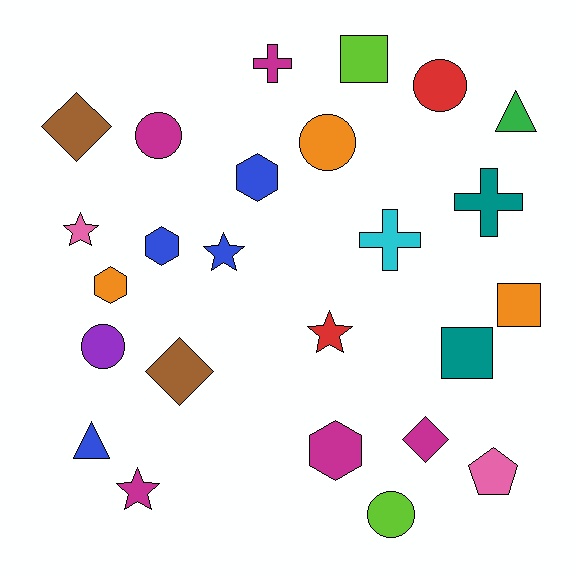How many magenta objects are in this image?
There are 5 magenta objects.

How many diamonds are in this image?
There are 3 diamonds.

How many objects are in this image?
There are 25 objects.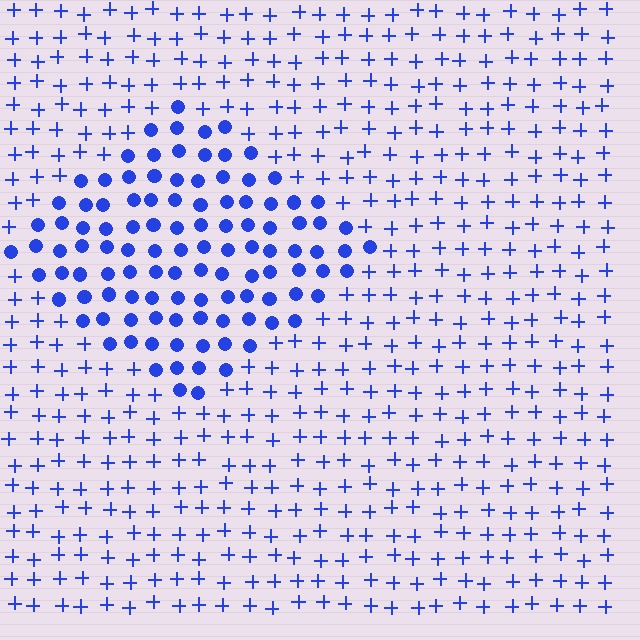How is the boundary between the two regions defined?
The boundary is defined by a change in element shape: circles inside vs. plus signs outside. All elements share the same color and spacing.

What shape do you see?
I see a diamond.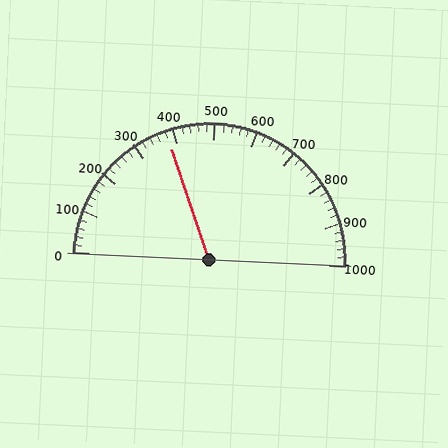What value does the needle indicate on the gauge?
The needle indicates approximately 380.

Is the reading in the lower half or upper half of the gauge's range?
The reading is in the lower half of the range (0 to 1000).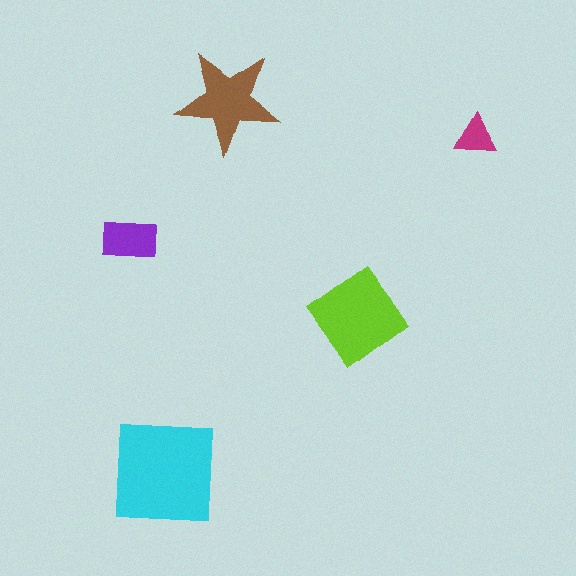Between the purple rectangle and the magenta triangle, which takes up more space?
The purple rectangle.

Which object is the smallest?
The magenta triangle.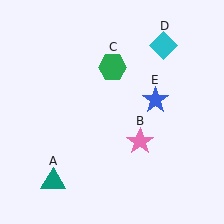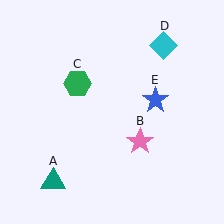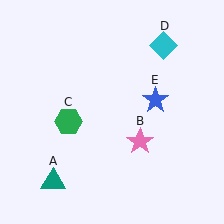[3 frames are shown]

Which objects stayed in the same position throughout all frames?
Teal triangle (object A) and pink star (object B) and cyan diamond (object D) and blue star (object E) remained stationary.